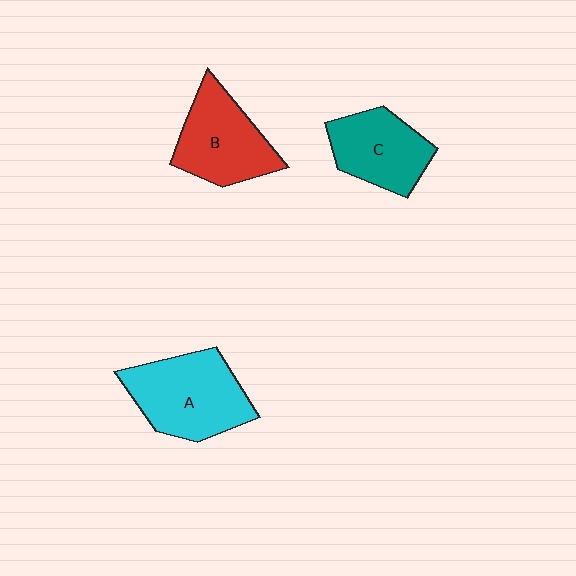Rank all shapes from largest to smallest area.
From largest to smallest: A (cyan), B (red), C (teal).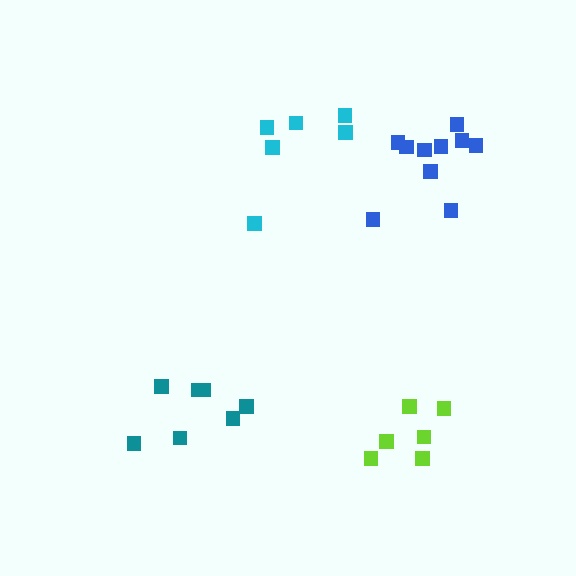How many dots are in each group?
Group 1: 6 dots, Group 2: 10 dots, Group 3: 7 dots, Group 4: 6 dots (29 total).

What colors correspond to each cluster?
The clusters are colored: lime, blue, teal, cyan.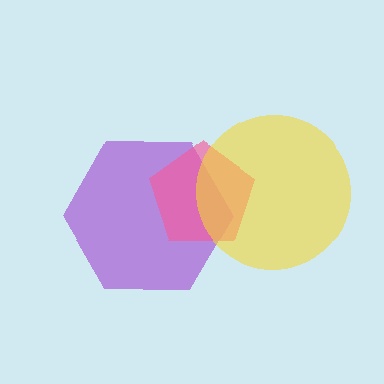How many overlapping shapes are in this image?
There are 3 overlapping shapes in the image.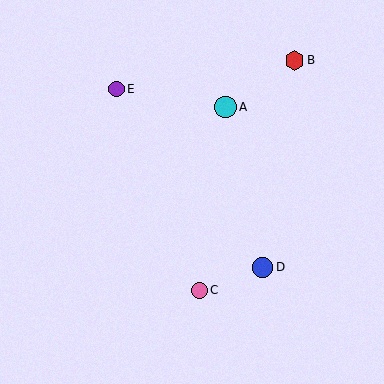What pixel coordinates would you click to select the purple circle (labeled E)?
Click at (117, 89) to select the purple circle E.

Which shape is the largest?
The cyan circle (labeled A) is the largest.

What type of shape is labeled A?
Shape A is a cyan circle.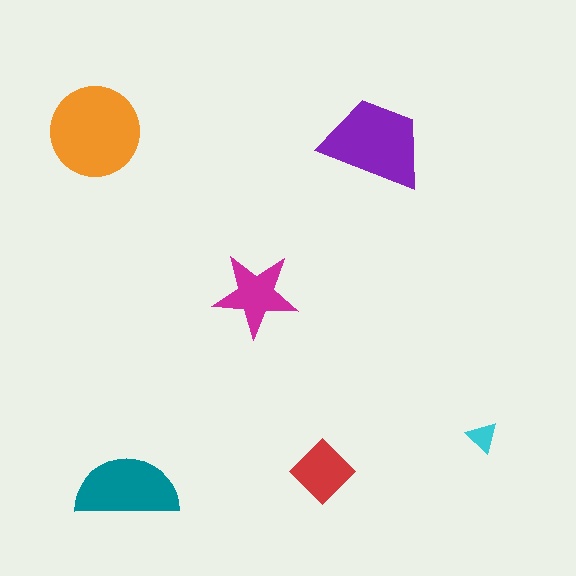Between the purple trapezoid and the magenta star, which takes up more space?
The purple trapezoid.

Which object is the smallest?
The cyan triangle.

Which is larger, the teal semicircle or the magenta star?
The teal semicircle.